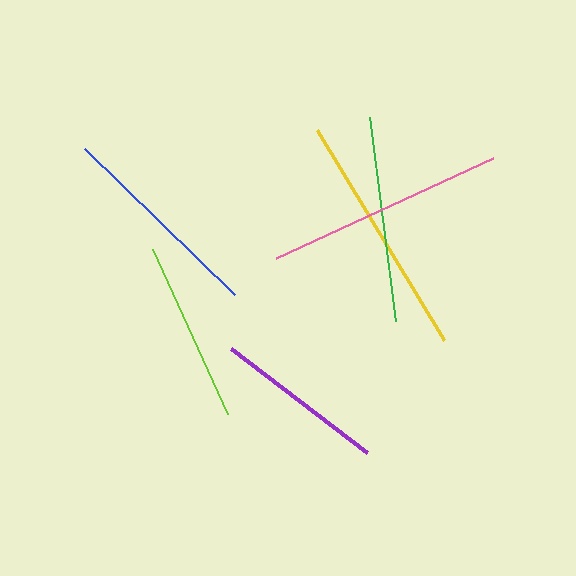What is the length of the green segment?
The green segment is approximately 206 pixels long.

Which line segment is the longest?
The yellow line is the longest at approximately 245 pixels.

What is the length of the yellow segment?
The yellow segment is approximately 245 pixels long.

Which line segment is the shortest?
The purple line is the shortest at approximately 172 pixels.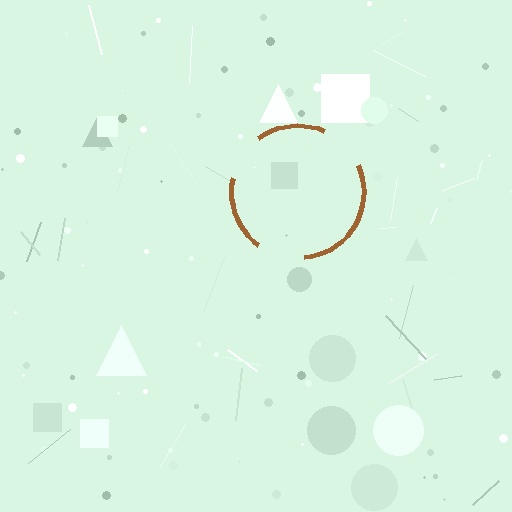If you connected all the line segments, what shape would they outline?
They would outline a circle.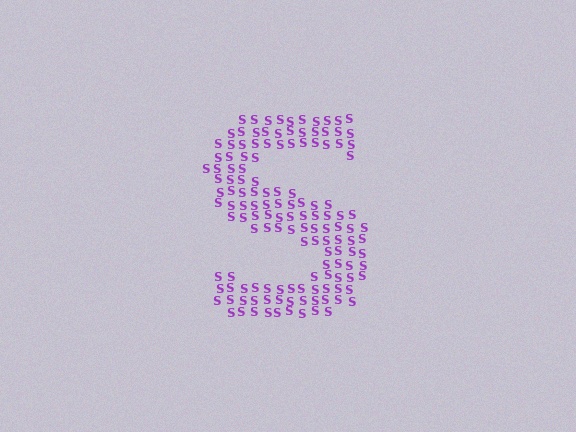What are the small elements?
The small elements are letter S's.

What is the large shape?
The large shape is the letter S.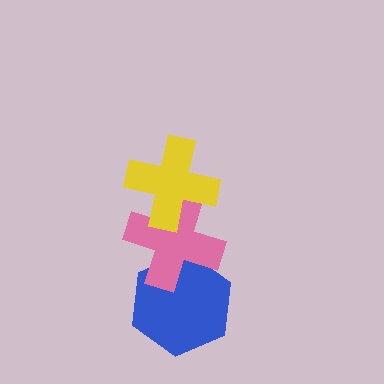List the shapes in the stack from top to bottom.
From top to bottom: the yellow cross, the pink cross, the blue hexagon.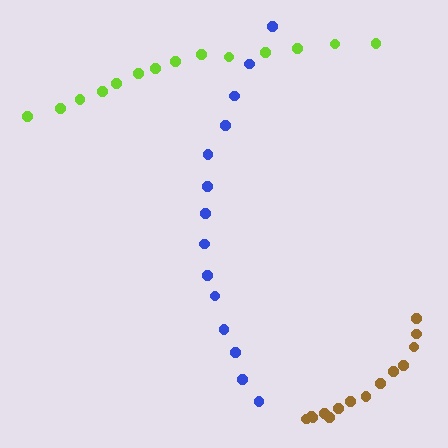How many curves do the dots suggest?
There are 3 distinct paths.